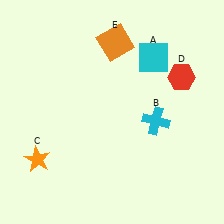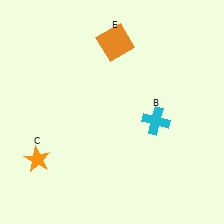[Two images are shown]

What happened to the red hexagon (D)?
The red hexagon (D) was removed in Image 2. It was in the top-right area of Image 1.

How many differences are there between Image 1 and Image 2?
There are 2 differences between the two images.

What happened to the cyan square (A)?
The cyan square (A) was removed in Image 2. It was in the top-right area of Image 1.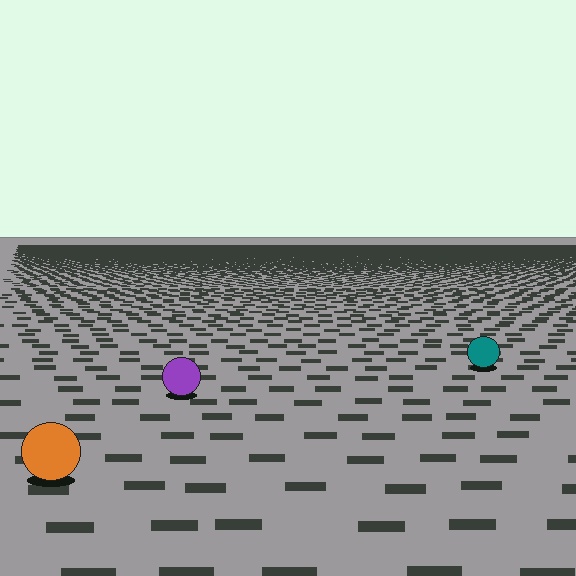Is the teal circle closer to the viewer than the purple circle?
No. The purple circle is closer — you can tell from the texture gradient: the ground texture is coarser near it.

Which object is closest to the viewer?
The orange circle is closest. The texture marks near it are larger and more spread out.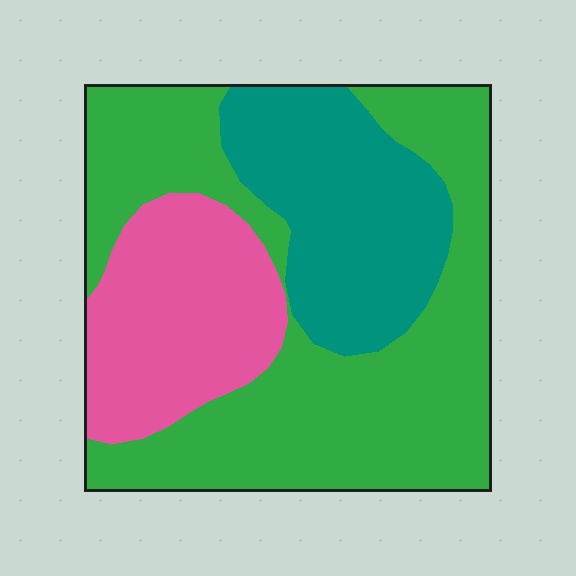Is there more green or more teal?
Green.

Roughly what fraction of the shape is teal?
Teal takes up between a quarter and a half of the shape.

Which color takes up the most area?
Green, at roughly 50%.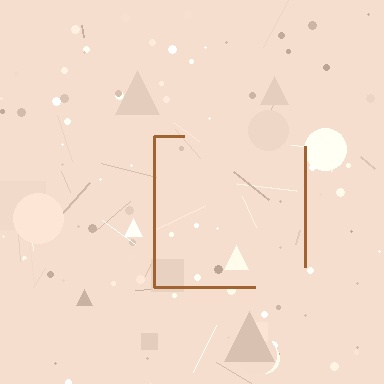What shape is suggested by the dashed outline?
The dashed outline suggests a square.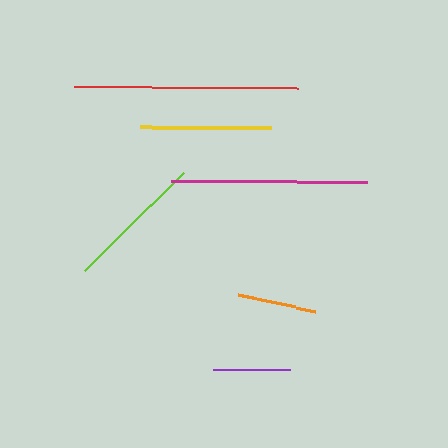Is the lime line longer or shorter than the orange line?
The lime line is longer than the orange line.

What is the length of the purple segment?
The purple segment is approximately 77 pixels long.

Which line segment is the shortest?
The purple line is the shortest at approximately 77 pixels.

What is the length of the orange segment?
The orange segment is approximately 80 pixels long.